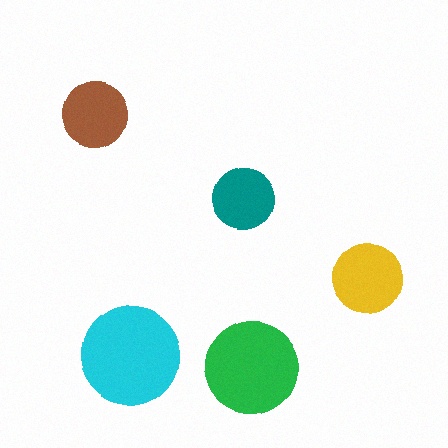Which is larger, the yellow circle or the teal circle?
The yellow one.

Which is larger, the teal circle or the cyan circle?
The cyan one.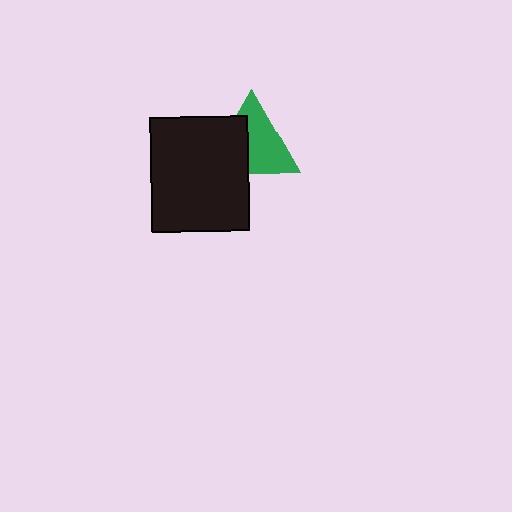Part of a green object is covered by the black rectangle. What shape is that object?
It is a triangle.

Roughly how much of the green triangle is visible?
About half of it is visible (roughly 59%).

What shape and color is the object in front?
The object in front is a black rectangle.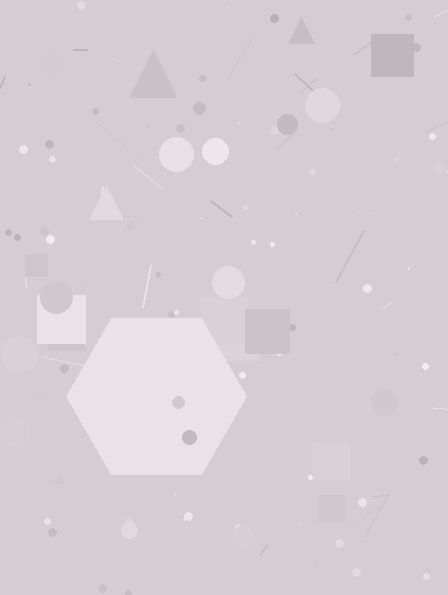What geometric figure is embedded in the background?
A hexagon is embedded in the background.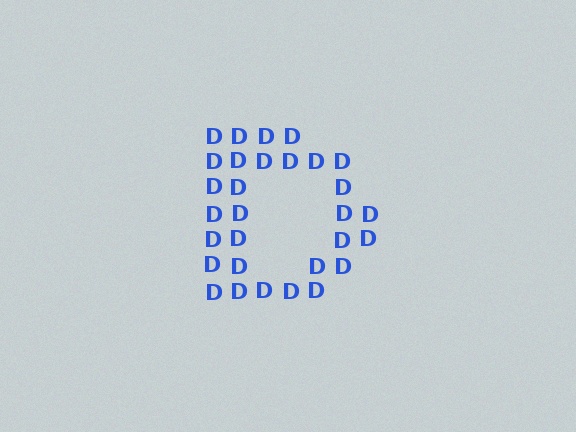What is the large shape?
The large shape is the letter D.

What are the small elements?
The small elements are letter D's.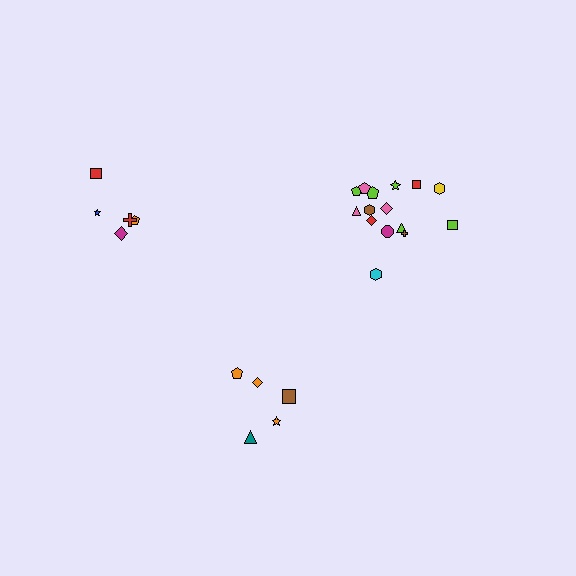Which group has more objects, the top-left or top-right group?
The top-right group.